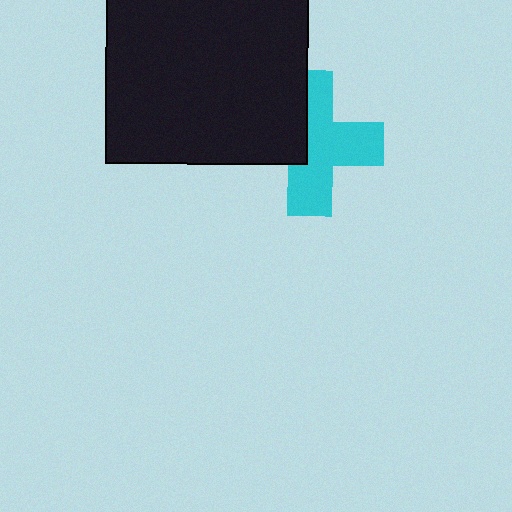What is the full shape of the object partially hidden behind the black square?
The partially hidden object is a cyan cross.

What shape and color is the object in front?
The object in front is a black square.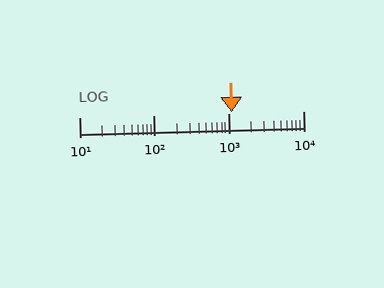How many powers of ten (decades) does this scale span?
The scale spans 3 decades, from 10 to 10000.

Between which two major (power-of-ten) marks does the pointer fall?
The pointer is between 1000 and 10000.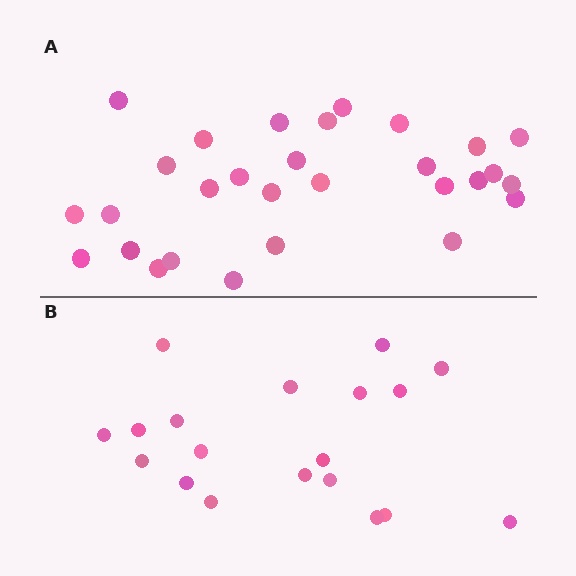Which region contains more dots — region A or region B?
Region A (the top region) has more dots.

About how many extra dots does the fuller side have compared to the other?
Region A has roughly 10 or so more dots than region B.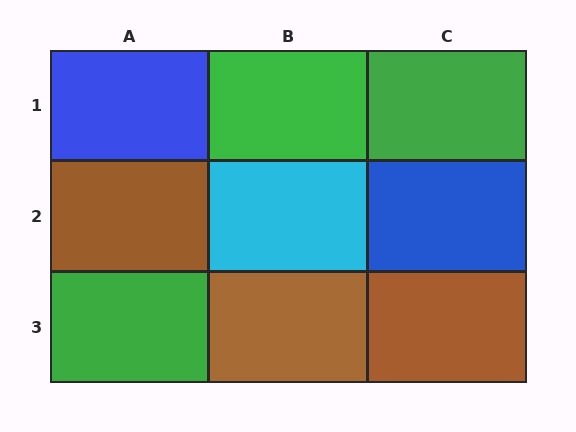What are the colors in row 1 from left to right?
Blue, green, green.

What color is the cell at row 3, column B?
Brown.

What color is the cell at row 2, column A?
Brown.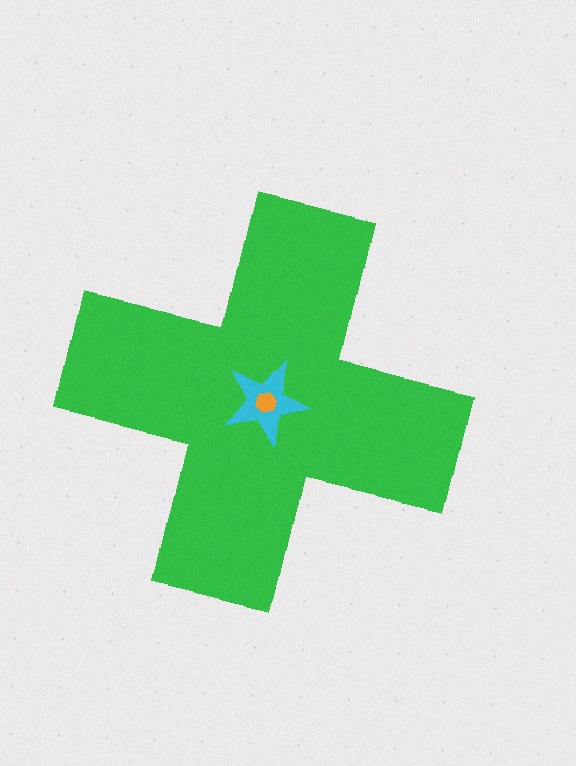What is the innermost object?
The orange hexagon.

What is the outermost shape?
The green cross.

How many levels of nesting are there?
3.